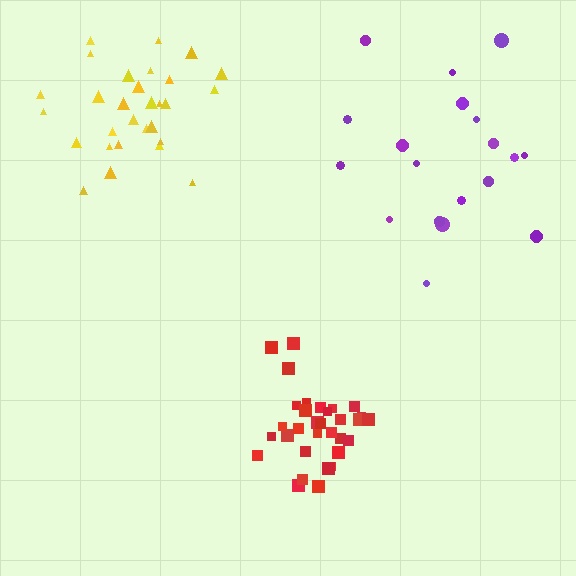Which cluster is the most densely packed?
Red.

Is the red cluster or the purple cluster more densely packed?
Red.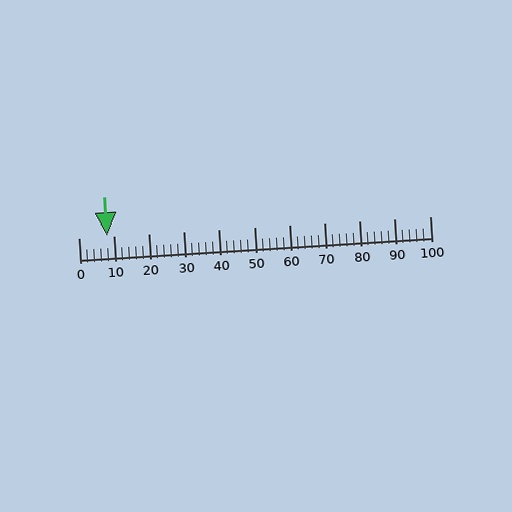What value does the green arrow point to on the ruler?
The green arrow points to approximately 8.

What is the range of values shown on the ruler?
The ruler shows values from 0 to 100.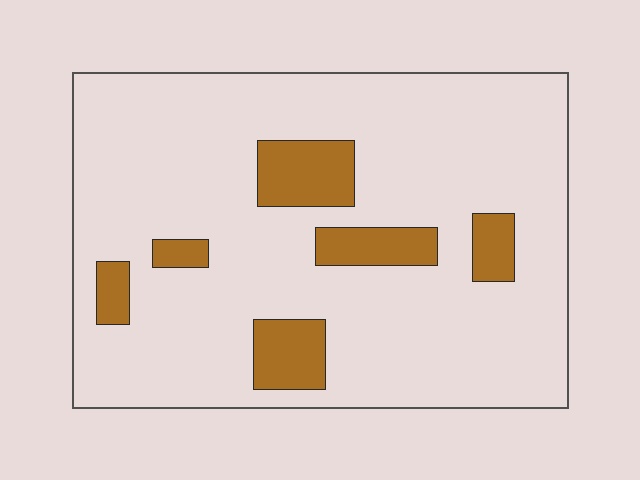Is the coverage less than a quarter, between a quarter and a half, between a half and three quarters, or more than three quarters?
Less than a quarter.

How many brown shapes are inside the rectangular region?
6.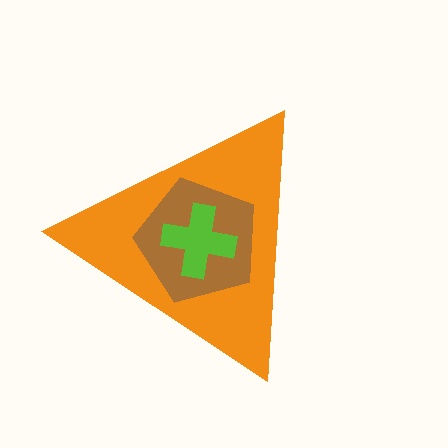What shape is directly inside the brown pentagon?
The lime cross.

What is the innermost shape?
The lime cross.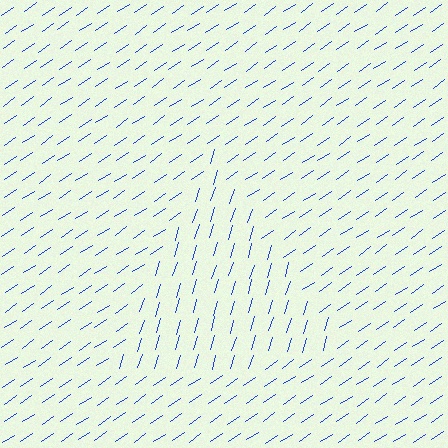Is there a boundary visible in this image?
Yes, there is a texture boundary formed by a change in line orientation.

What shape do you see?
I see a triangle.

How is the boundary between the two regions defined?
The boundary is defined purely by a change in line orientation (approximately 39 degrees difference). All lines are the same color and thickness.